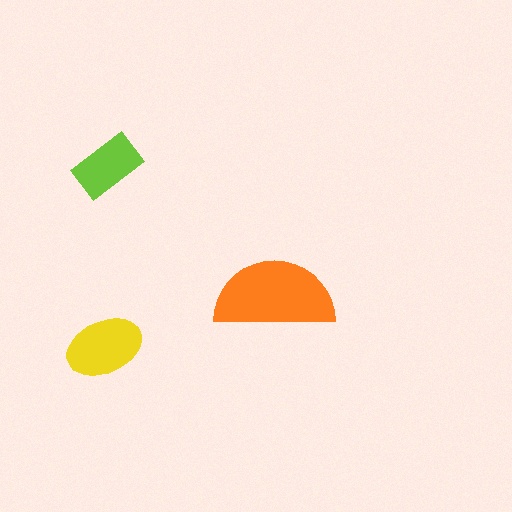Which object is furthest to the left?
The yellow ellipse is leftmost.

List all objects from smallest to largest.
The lime rectangle, the yellow ellipse, the orange semicircle.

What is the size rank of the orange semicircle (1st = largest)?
1st.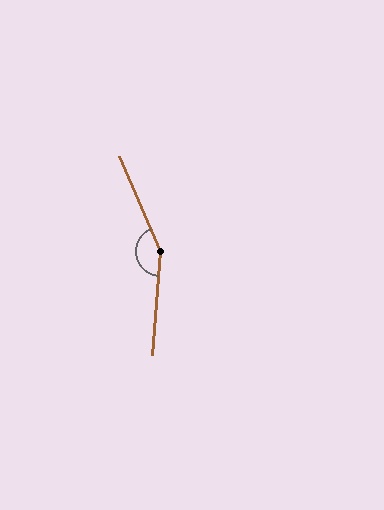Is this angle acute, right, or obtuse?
It is obtuse.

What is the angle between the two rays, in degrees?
Approximately 152 degrees.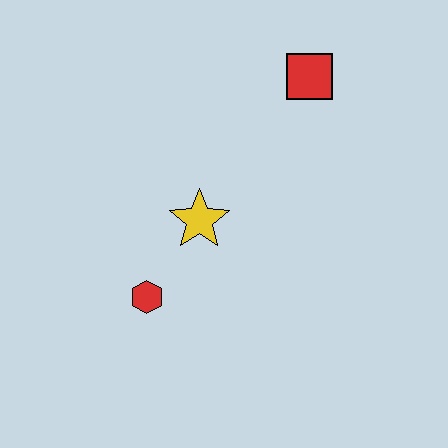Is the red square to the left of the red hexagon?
No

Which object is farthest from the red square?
The red hexagon is farthest from the red square.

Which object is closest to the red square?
The yellow star is closest to the red square.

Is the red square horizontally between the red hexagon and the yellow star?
No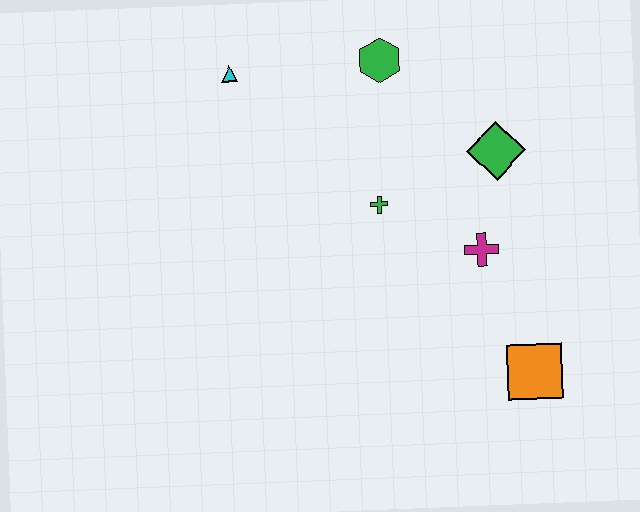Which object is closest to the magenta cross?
The green diamond is closest to the magenta cross.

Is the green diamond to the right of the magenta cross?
Yes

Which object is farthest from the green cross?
The orange square is farthest from the green cross.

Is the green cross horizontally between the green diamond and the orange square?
No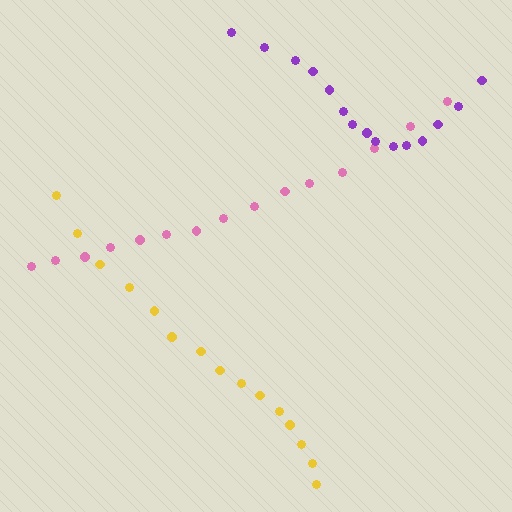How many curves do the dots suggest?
There are 3 distinct paths.